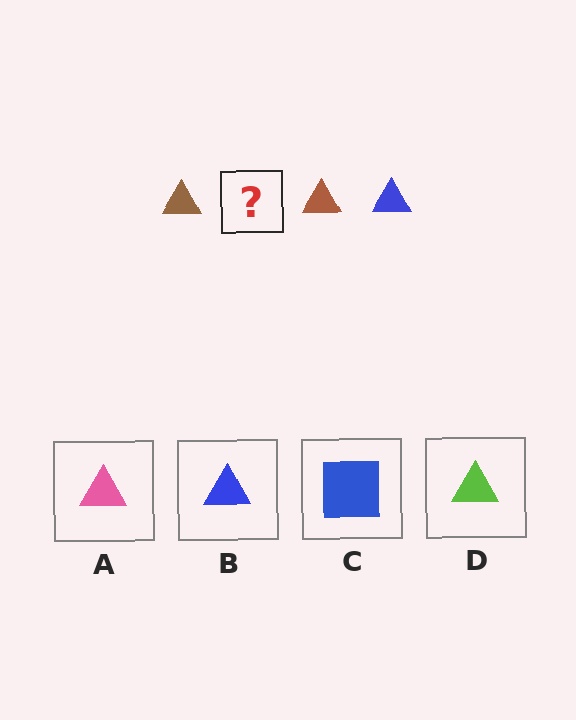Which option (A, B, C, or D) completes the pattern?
B.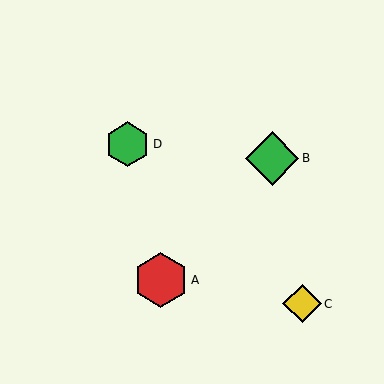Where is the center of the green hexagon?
The center of the green hexagon is at (128, 144).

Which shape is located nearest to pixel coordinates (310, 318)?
The yellow diamond (labeled C) at (302, 304) is nearest to that location.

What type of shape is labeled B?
Shape B is a green diamond.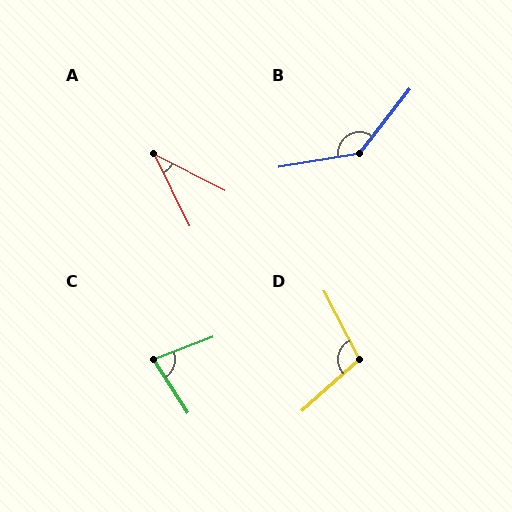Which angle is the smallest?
A, at approximately 37 degrees.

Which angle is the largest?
B, at approximately 137 degrees.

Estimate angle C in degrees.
Approximately 78 degrees.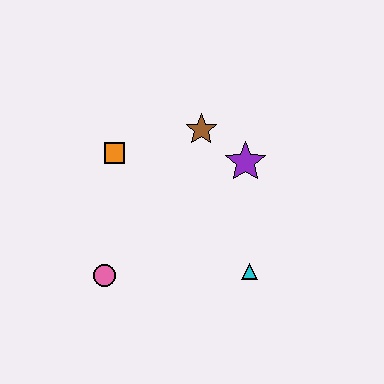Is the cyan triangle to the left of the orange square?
No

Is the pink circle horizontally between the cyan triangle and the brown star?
No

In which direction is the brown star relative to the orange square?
The brown star is to the right of the orange square.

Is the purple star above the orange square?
No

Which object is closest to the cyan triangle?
The purple star is closest to the cyan triangle.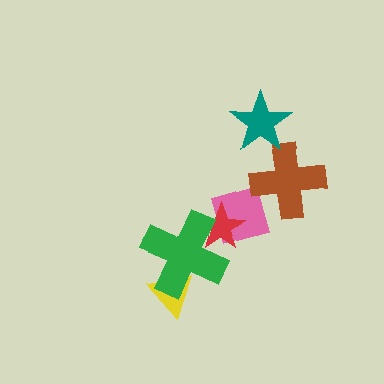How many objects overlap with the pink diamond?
3 objects overlap with the pink diamond.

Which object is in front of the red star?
The green cross is in front of the red star.